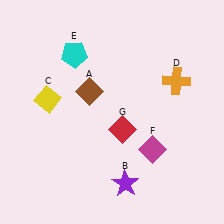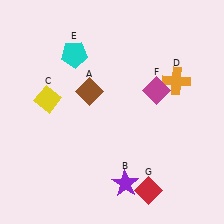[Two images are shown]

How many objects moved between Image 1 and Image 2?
2 objects moved between the two images.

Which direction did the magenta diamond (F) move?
The magenta diamond (F) moved up.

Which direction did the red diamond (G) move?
The red diamond (G) moved down.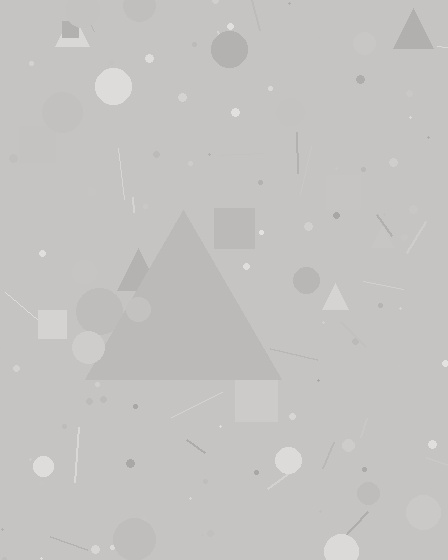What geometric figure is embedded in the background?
A triangle is embedded in the background.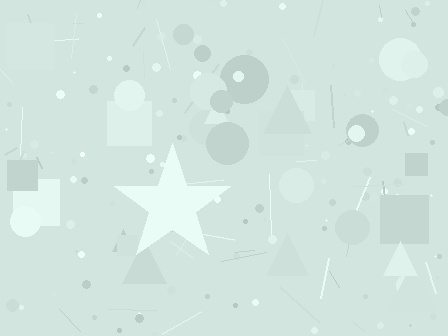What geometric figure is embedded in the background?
A star is embedded in the background.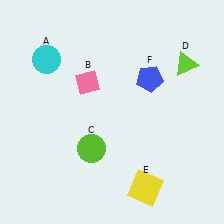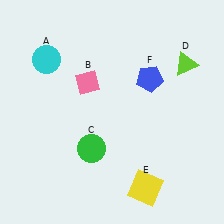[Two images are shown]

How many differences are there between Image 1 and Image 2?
There is 1 difference between the two images.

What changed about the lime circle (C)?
In Image 1, C is lime. In Image 2, it changed to green.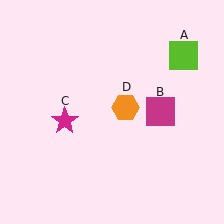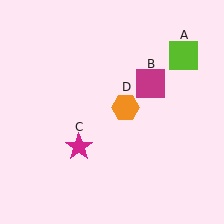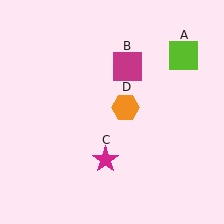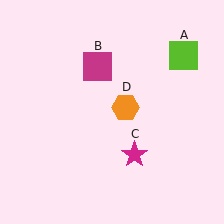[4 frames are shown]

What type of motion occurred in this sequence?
The magenta square (object B), magenta star (object C) rotated counterclockwise around the center of the scene.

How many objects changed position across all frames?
2 objects changed position: magenta square (object B), magenta star (object C).